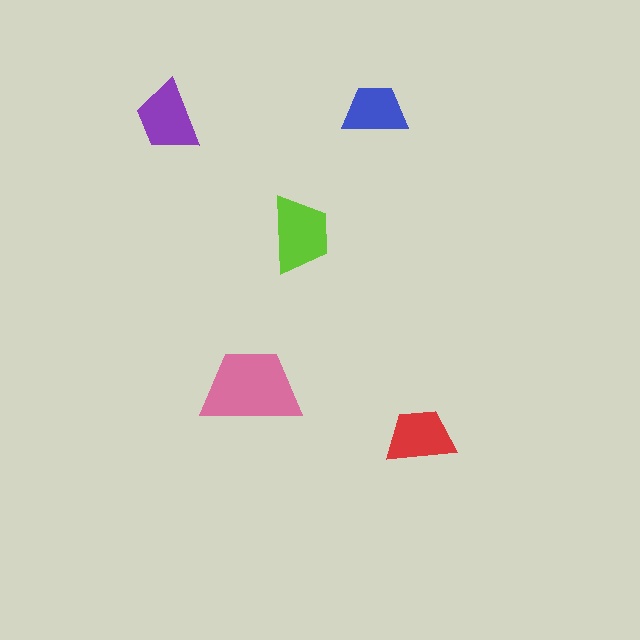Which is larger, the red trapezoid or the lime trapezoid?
The lime one.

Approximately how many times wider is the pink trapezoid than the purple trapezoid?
About 1.5 times wider.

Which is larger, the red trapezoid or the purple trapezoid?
The purple one.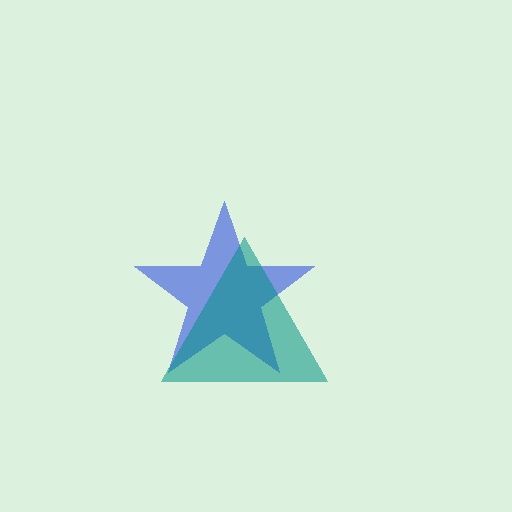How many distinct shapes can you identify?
There are 2 distinct shapes: a blue star, a teal triangle.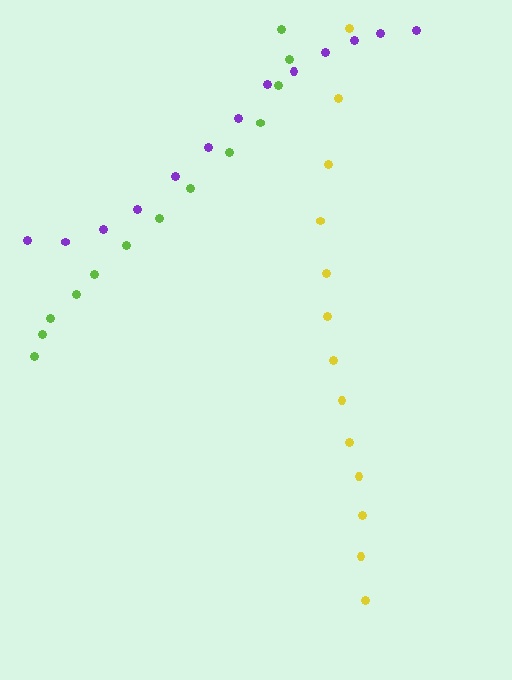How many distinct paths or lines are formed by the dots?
There are 3 distinct paths.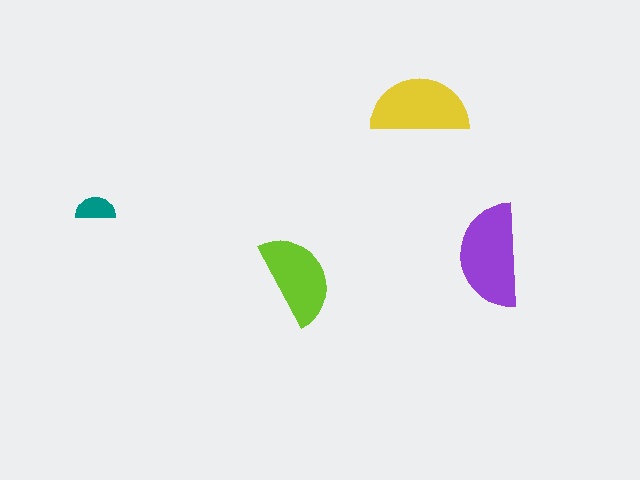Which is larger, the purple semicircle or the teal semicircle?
The purple one.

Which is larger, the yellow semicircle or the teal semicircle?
The yellow one.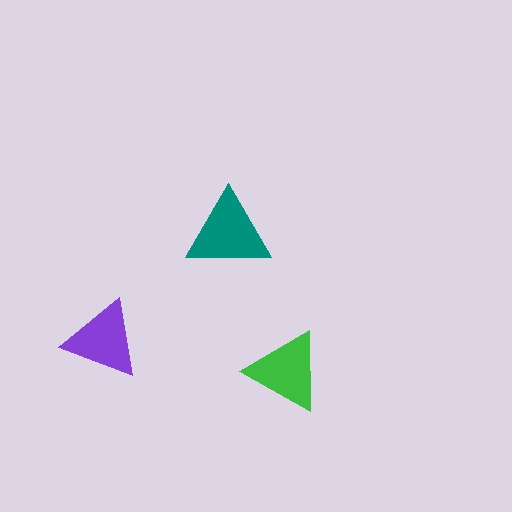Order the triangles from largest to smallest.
the teal one, the green one, the purple one.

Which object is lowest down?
The green triangle is bottommost.